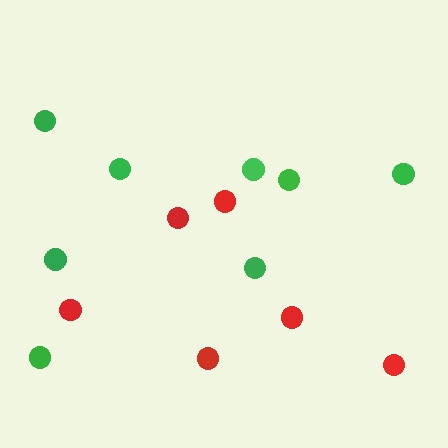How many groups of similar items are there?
There are 2 groups: one group of red circles (6) and one group of green circles (8).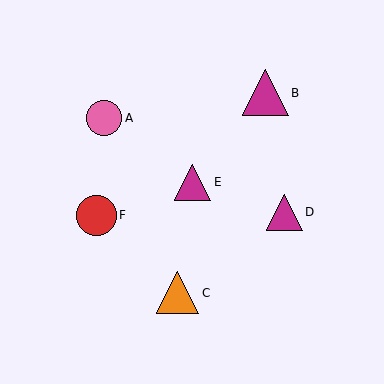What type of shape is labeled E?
Shape E is a magenta triangle.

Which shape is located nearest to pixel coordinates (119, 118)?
The pink circle (labeled A) at (104, 118) is nearest to that location.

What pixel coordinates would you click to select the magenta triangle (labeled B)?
Click at (265, 93) to select the magenta triangle B.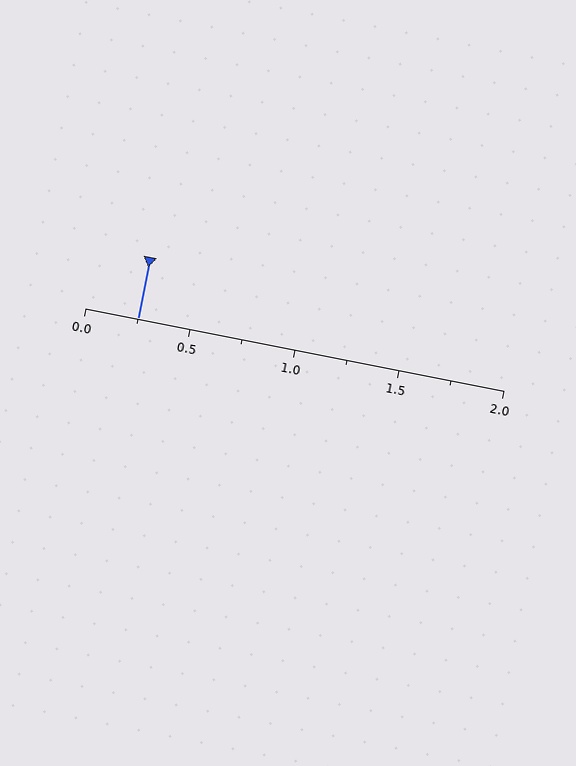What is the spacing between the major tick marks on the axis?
The major ticks are spaced 0.5 apart.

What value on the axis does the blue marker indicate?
The marker indicates approximately 0.25.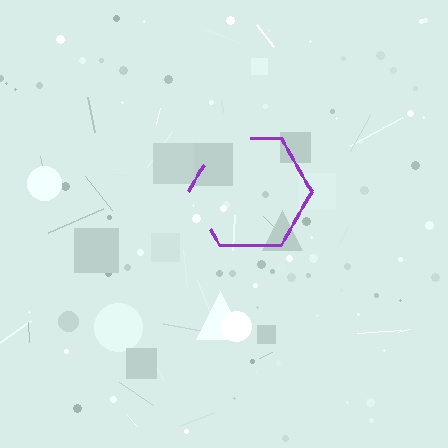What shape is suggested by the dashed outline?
The dashed outline suggests a hexagon.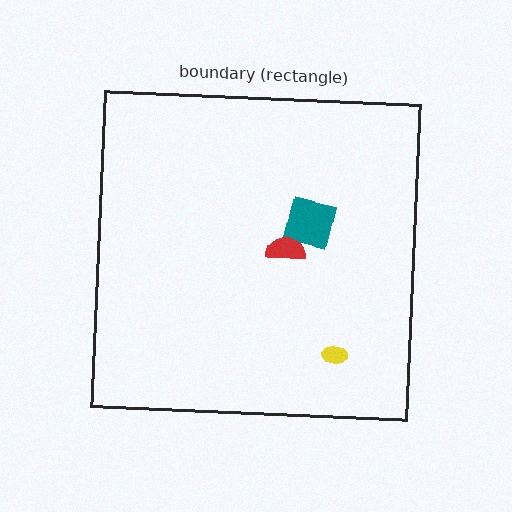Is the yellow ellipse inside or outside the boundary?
Inside.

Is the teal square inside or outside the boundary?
Inside.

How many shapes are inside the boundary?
3 inside, 0 outside.